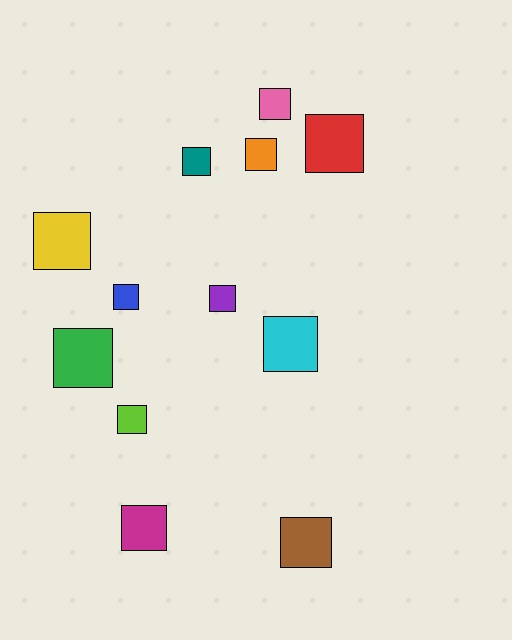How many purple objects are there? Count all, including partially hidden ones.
There is 1 purple object.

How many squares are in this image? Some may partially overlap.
There are 12 squares.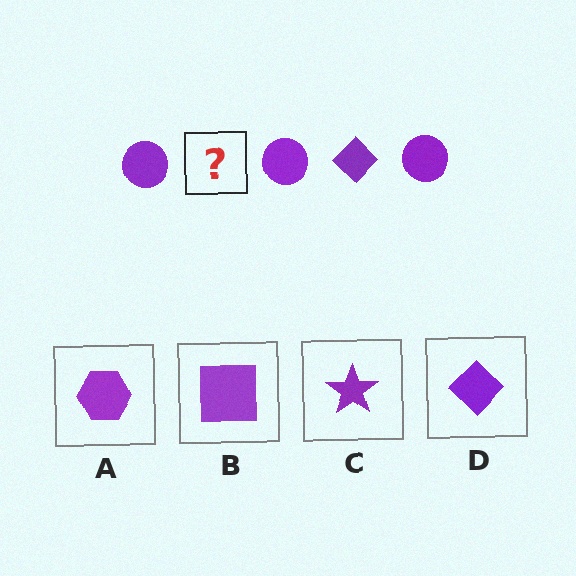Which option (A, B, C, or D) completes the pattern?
D.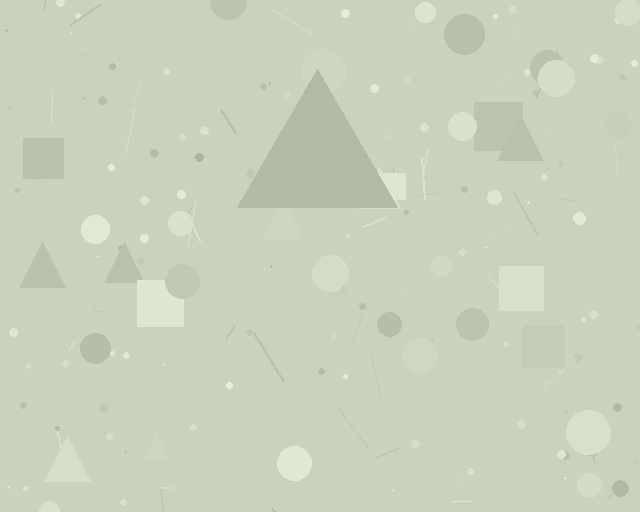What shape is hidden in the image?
A triangle is hidden in the image.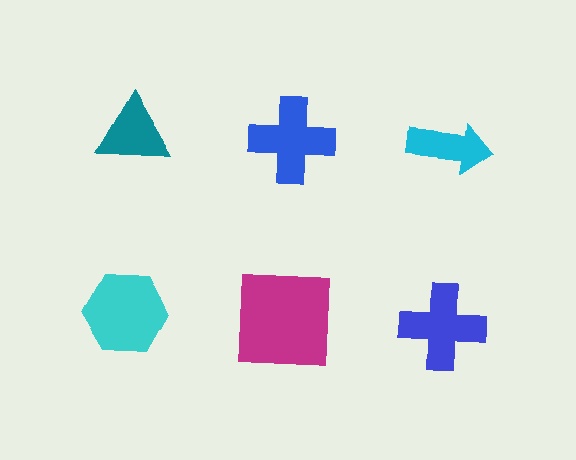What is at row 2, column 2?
A magenta square.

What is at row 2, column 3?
A blue cross.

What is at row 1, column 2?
A blue cross.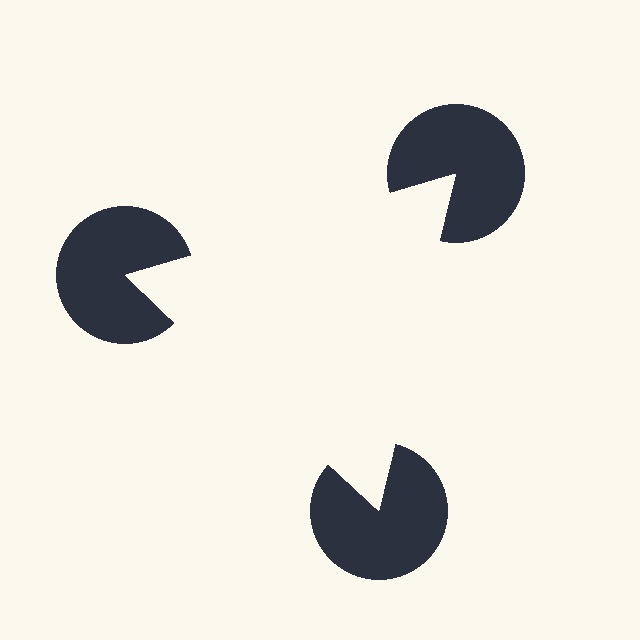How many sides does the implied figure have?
3 sides.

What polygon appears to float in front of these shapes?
An illusory triangle — its edges are inferred from the aligned wedge cuts in the pac-man discs, not physically drawn.